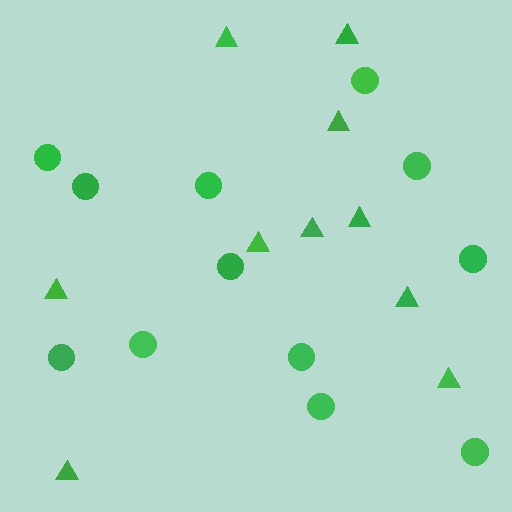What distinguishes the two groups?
There are 2 groups: one group of circles (12) and one group of triangles (10).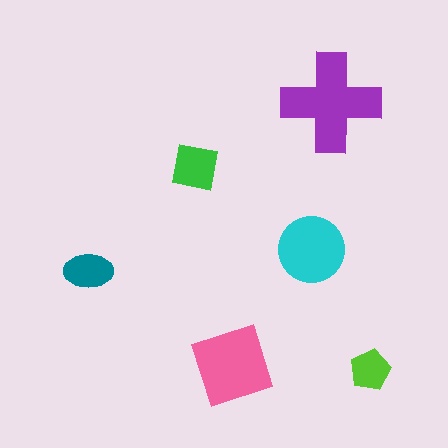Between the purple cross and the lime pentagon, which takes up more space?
The purple cross.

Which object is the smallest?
The lime pentagon.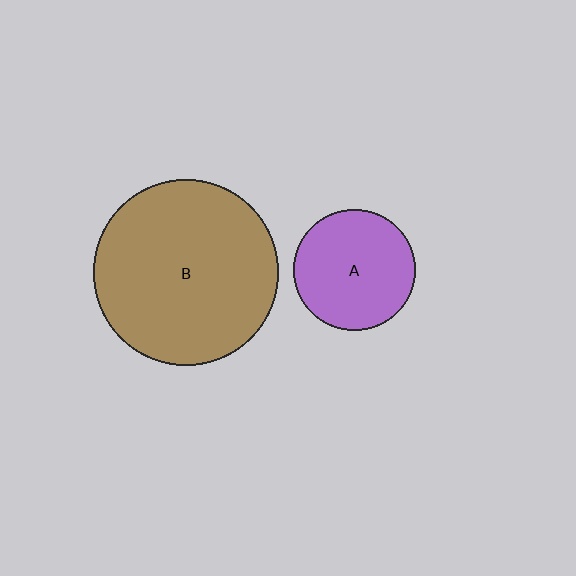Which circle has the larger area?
Circle B (brown).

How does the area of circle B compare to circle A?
Approximately 2.3 times.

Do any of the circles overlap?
No, none of the circles overlap.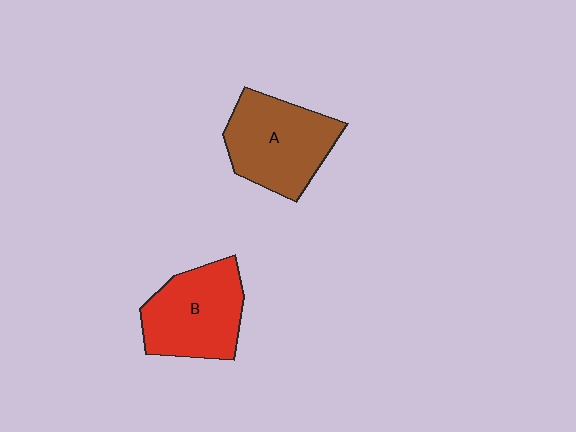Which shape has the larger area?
Shape A (brown).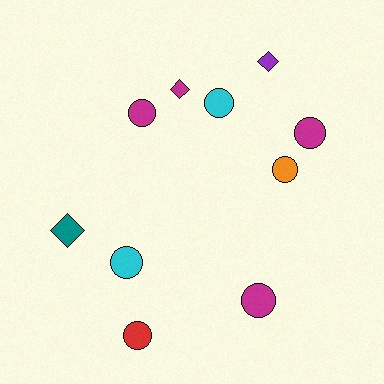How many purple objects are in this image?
There is 1 purple object.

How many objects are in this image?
There are 10 objects.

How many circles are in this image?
There are 7 circles.